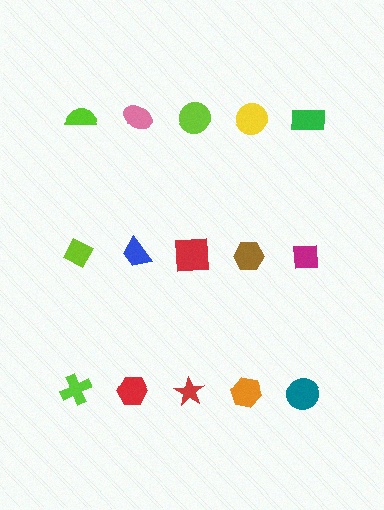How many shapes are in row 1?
5 shapes.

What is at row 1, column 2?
A pink ellipse.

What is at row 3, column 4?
An orange hexagon.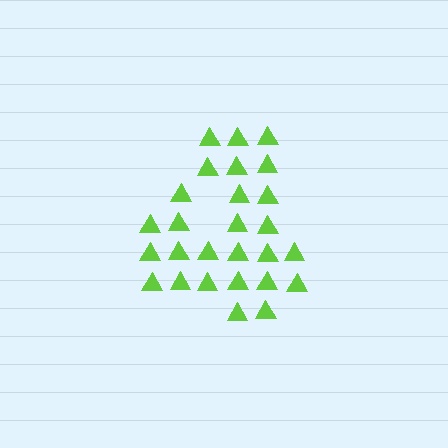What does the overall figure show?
The overall figure shows the digit 4.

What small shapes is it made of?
It is made of small triangles.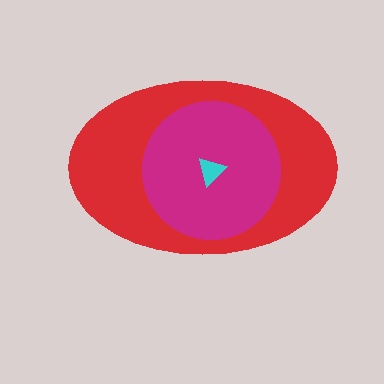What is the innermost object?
The cyan triangle.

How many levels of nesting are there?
3.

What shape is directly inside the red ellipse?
The magenta circle.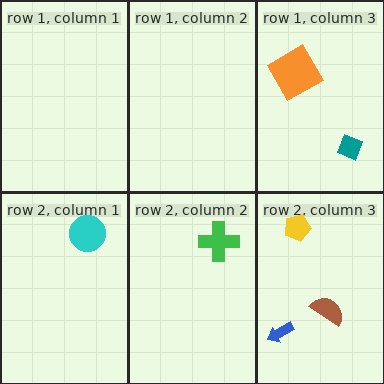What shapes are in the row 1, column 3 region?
The teal diamond, the orange square.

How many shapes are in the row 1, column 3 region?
2.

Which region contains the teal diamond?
The row 1, column 3 region.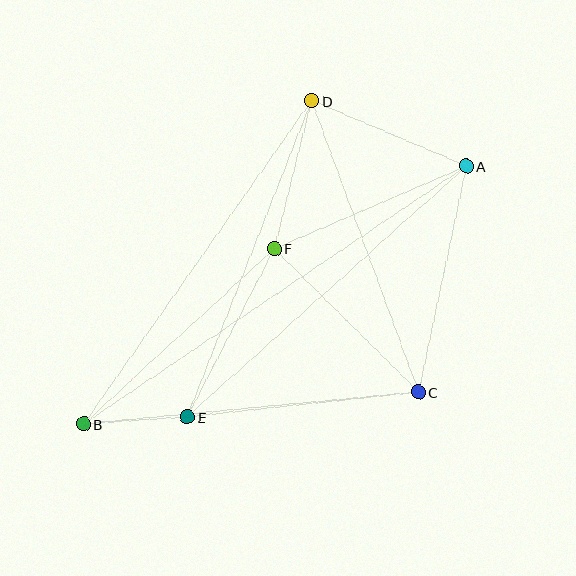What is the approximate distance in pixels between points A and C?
The distance between A and C is approximately 231 pixels.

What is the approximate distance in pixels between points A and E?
The distance between A and E is approximately 375 pixels.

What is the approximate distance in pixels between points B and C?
The distance between B and C is approximately 336 pixels.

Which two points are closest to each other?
Points B and E are closest to each other.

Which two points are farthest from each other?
Points A and B are farthest from each other.